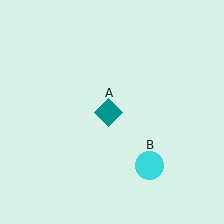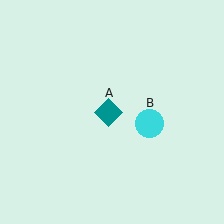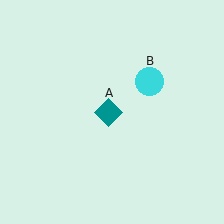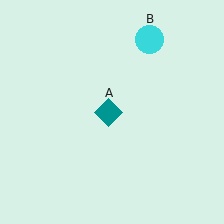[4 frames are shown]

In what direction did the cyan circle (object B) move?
The cyan circle (object B) moved up.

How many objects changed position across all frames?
1 object changed position: cyan circle (object B).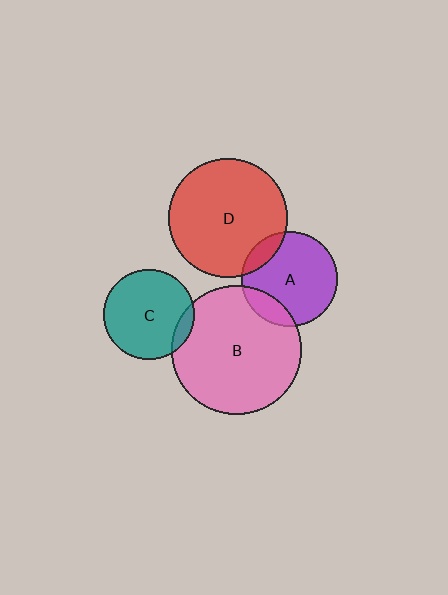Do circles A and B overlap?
Yes.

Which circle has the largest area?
Circle B (pink).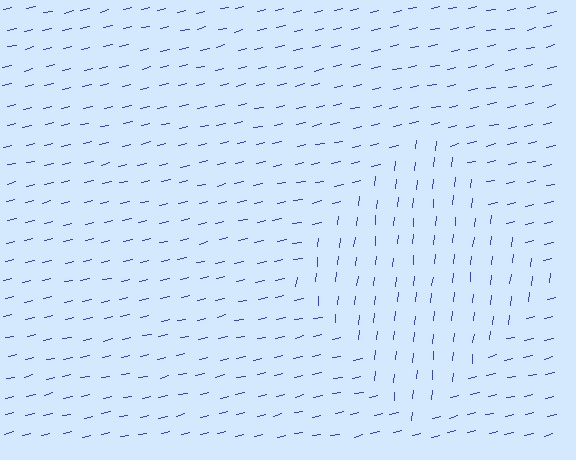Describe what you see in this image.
The image is filled with small blue line segments. A diamond region in the image has lines oriented differently from the surrounding lines, creating a visible texture boundary.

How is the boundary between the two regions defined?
The boundary is defined purely by a change in line orientation (approximately 71 degrees difference). All lines are the same color and thickness.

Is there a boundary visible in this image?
Yes, there is a texture boundary formed by a change in line orientation.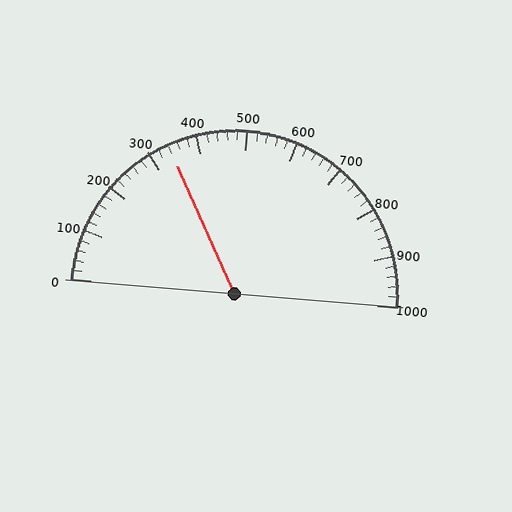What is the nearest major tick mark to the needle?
The nearest major tick mark is 300.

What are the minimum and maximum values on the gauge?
The gauge ranges from 0 to 1000.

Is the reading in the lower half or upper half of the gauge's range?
The reading is in the lower half of the range (0 to 1000).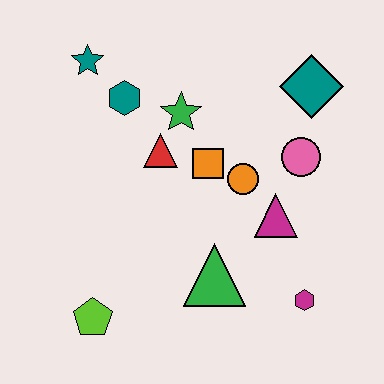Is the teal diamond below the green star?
No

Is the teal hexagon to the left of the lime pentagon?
No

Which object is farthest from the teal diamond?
The lime pentagon is farthest from the teal diamond.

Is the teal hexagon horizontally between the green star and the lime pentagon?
Yes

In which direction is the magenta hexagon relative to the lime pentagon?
The magenta hexagon is to the right of the lime pentagon.